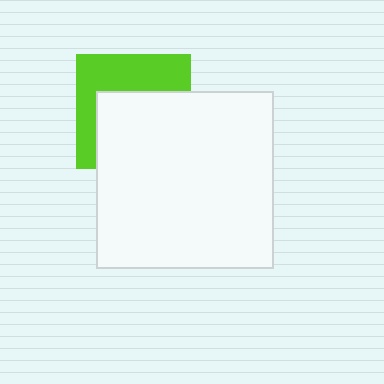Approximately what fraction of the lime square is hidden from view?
Roughly 56% of the lime square is hidden behind the white square.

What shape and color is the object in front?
The object in front is a white square.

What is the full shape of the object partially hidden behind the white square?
The partially hidden object is a lime square.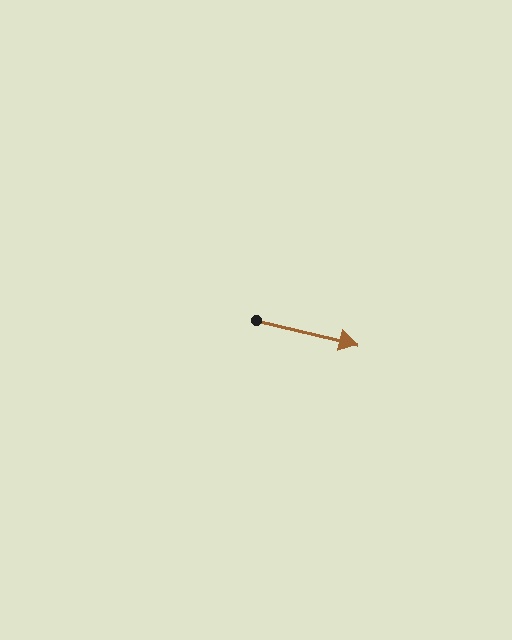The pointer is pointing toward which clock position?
Roughly 3 o'clock.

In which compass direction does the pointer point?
East.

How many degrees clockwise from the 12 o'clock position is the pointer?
Approximately 103 degrees.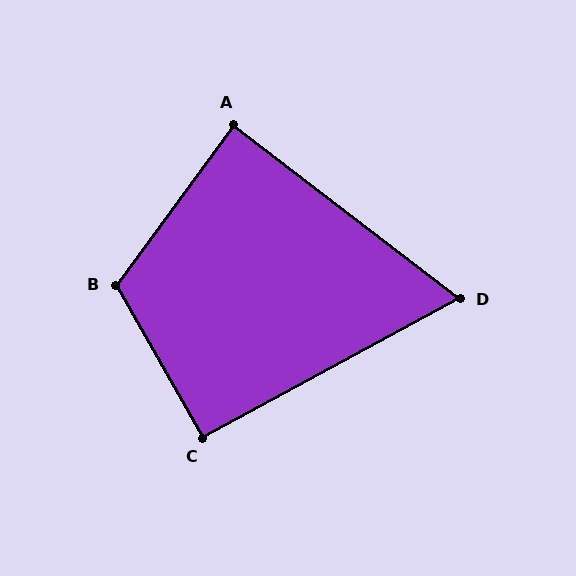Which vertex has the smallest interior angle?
D, at approximately 66 degrees.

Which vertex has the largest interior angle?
B, at approximately 114 degrees.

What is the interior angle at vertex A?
Approximately 89 degrees (approximately right).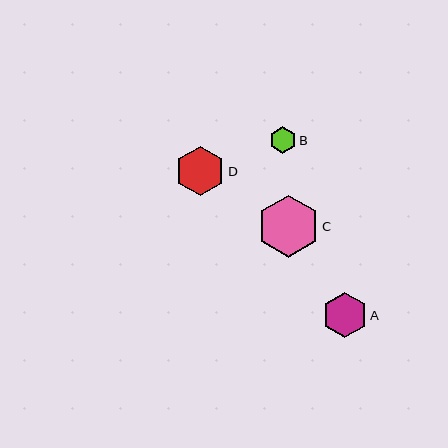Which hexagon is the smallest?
Hexagon B is the smallest with a size of approximately 26 pixels.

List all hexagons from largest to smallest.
From largest to smallest: C, D, A, B.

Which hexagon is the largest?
Hexagon C is the largest with a size of approximately 62 pixels.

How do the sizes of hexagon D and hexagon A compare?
Hexagon D and hexagon A are approximately the same size.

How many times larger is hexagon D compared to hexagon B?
Hexagon D is approximately 1.9 times the size of hexagon B.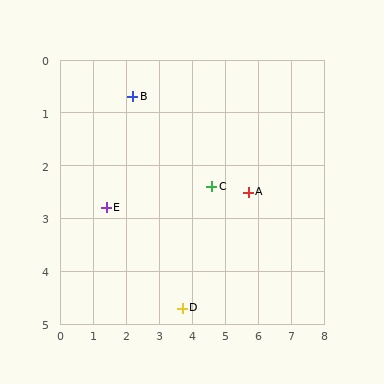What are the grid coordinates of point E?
Point E is at approximately (1.4, 2.8).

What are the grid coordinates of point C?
Point C is at approximately (4.6, 2.4).